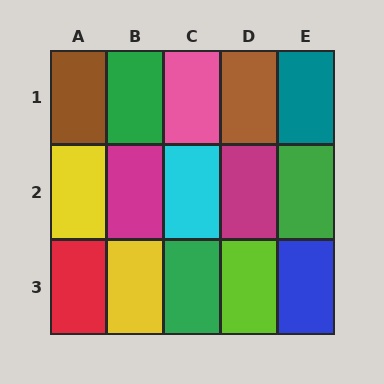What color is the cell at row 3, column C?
Green.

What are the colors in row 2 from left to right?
Yellow, magenta, cyan, magenta, green.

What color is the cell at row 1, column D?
Brown.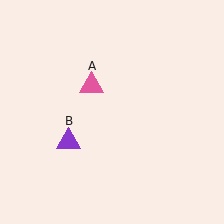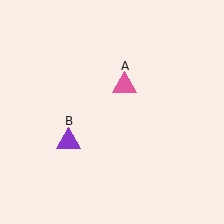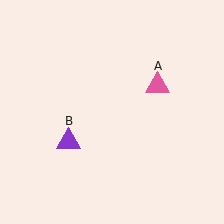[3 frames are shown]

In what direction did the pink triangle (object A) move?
The pink triangle (object A) moved right.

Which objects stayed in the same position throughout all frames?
Purple triangle (object B) remained stationary.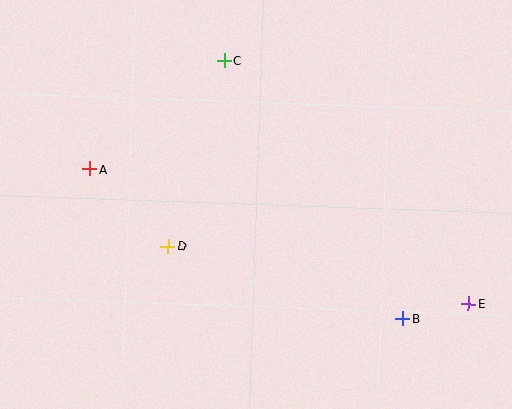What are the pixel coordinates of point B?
Point B is at (403, 318).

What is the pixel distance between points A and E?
The distance between A and E is 402 pixels.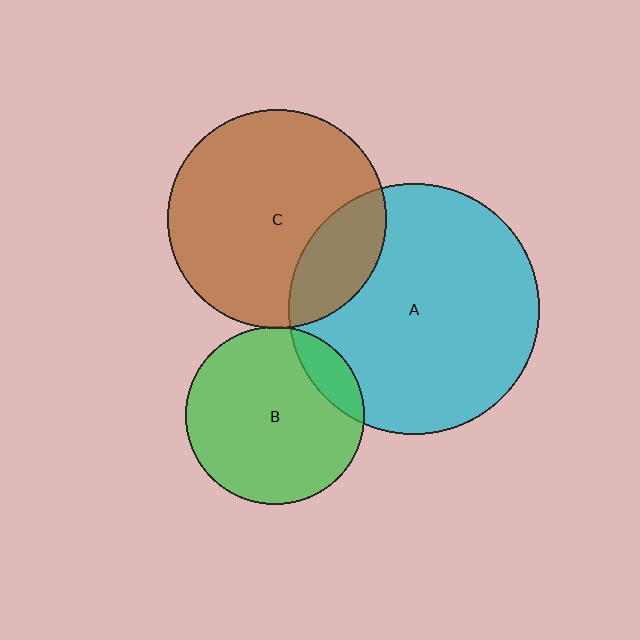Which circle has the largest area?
Circle A (cyan).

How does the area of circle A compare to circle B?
Approximately 2.0 times.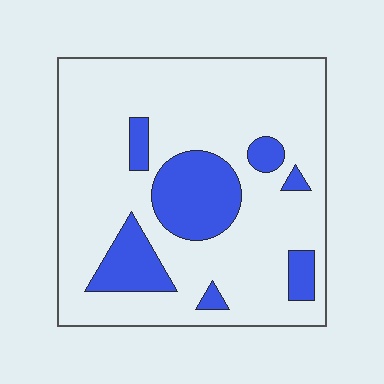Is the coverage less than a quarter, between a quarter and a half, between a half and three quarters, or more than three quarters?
Less than a quarter.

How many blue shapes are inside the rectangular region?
7.